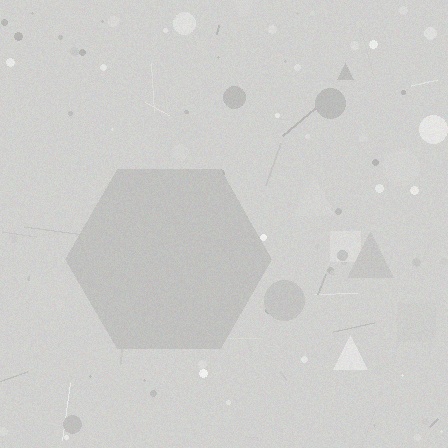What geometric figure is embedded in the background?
A hexagon is embedded in the background.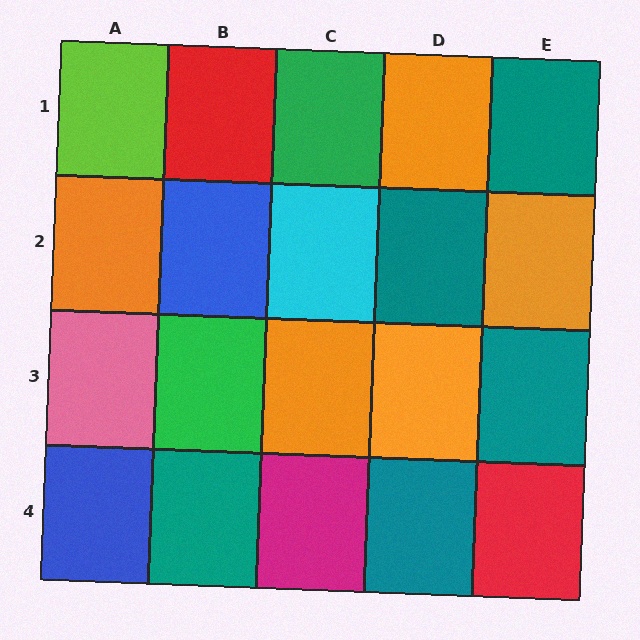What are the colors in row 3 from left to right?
Pink, green, orange, orange, teal.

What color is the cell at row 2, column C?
Cyan.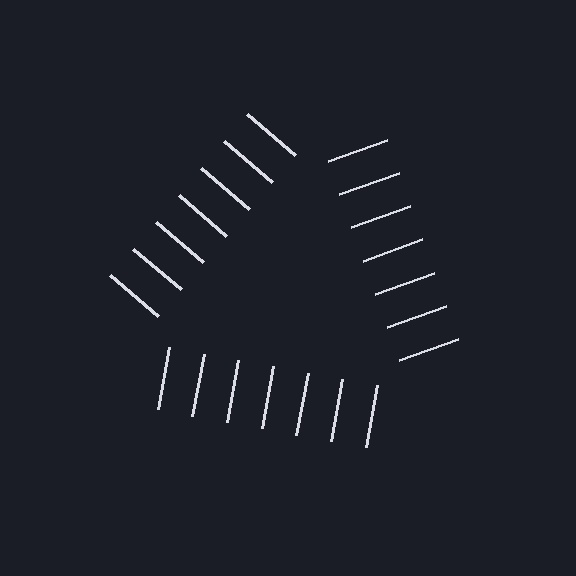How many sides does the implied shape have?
3 sides — the line-ends trace a triangle.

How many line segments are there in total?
21 — 7 along each of the 3 edges.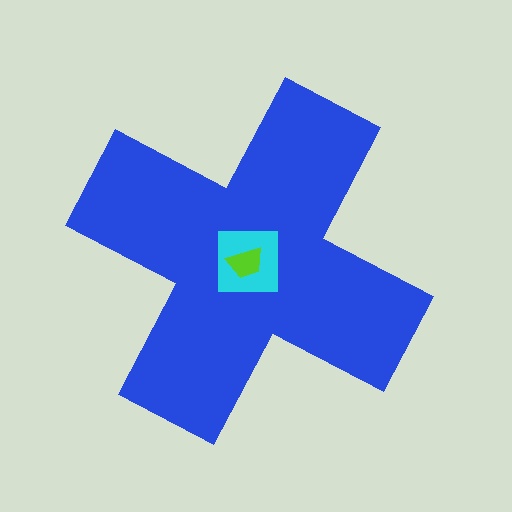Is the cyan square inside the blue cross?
Yes.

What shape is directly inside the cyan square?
The lime trapezoid.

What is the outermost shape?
The blue cross.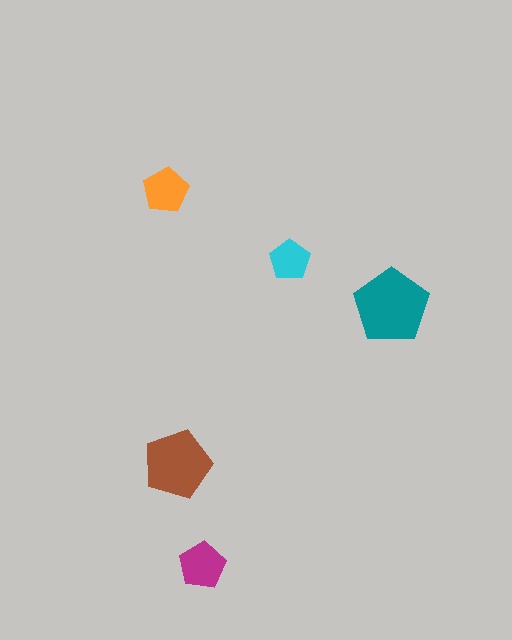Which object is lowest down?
The magenta pentagon is bottommost.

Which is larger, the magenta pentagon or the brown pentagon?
The brown one.